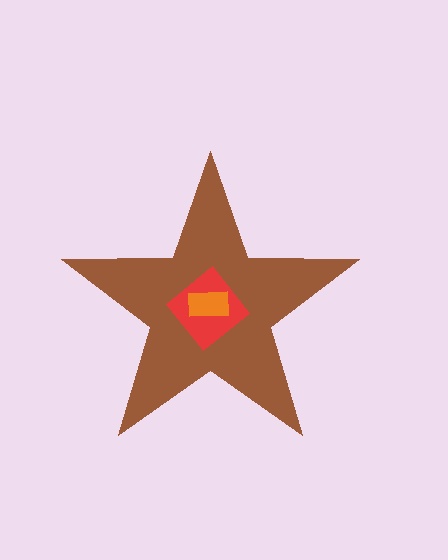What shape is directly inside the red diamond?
The orange rectangle.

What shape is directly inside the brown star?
The red diamond.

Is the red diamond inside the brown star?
Yes.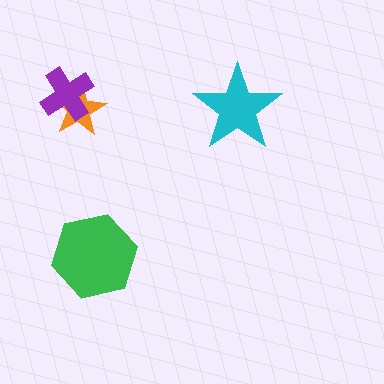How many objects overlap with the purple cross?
1 object overlaps with the purple cross.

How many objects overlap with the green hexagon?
0 objects overlap with the green hexagon.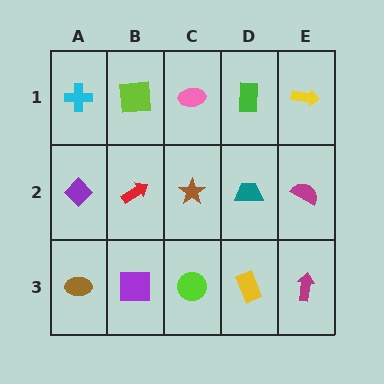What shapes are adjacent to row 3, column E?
A magenta semicircle (row 2, column E), a yellow rectangle (row 3, column D).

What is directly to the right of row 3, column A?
A purple square.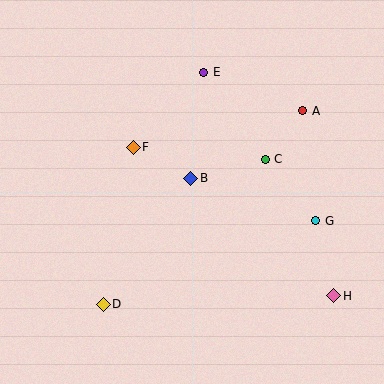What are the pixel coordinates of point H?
Point H is at (334, 296).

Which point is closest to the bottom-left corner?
Point D is closest to the bottom-left corner.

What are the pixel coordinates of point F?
Point F is at (133, 147).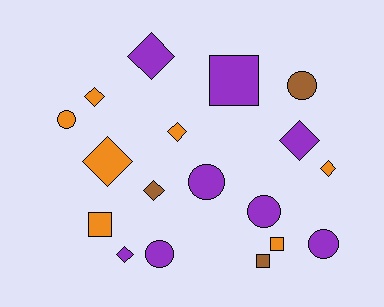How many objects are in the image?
There are 18 objects.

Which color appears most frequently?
Purple, with 8 objects.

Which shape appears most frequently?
Diamond, with 8 objects.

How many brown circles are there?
There is 1 brown circle.